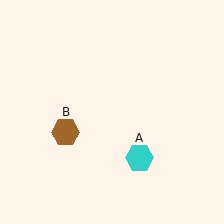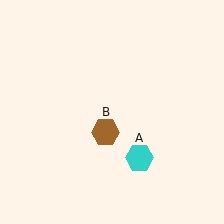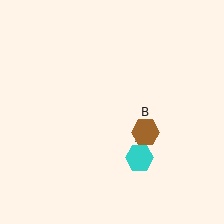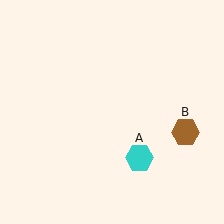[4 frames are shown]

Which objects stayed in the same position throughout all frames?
Cyan hexagon (object A) remained stationary.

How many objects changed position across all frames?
1 object changed position: brown hexagon (object B).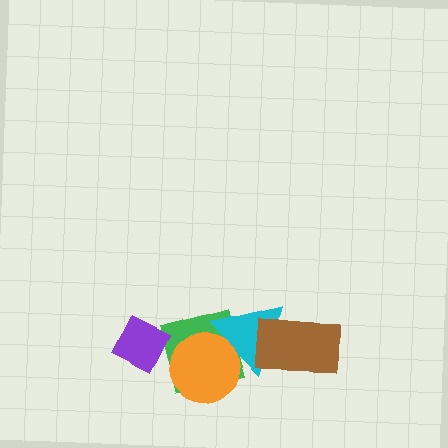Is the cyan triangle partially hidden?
Yes, it is partially covered by another shape.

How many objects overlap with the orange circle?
2 objects overlap with the orange circle.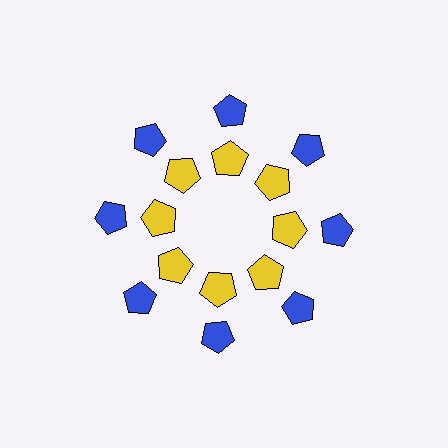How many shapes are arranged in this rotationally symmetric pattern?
There are 16 shapes, arranged in 8 groups of 2.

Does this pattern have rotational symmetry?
Yes, this pattern has 8-fold rotational symmetry. It looks the same after rotating 45 degrees around the center.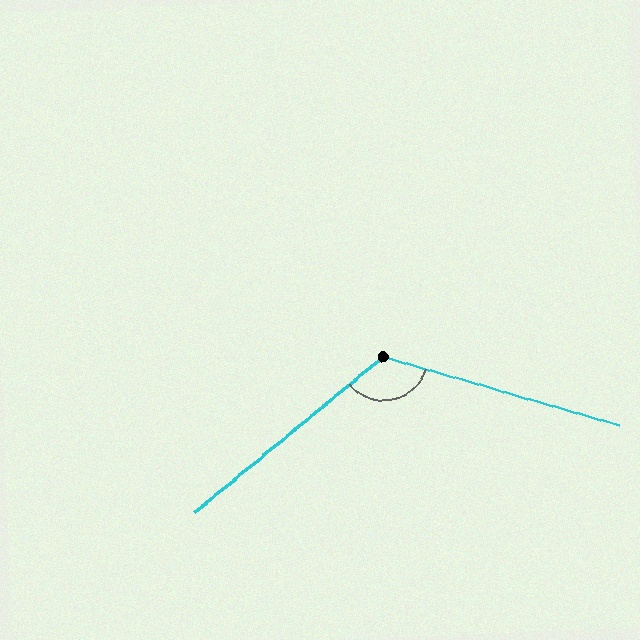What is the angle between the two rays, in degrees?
Approximately 124 degrees.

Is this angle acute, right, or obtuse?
It is obtuse.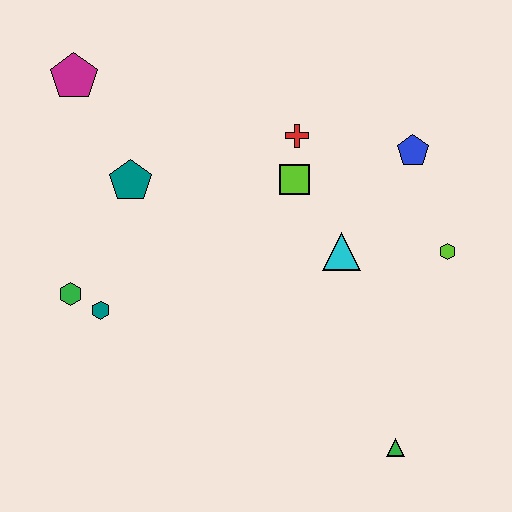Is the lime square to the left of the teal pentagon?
No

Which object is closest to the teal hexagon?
The green hexagon is closest to the teal hexagon.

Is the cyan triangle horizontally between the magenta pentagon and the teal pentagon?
No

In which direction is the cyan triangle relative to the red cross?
The cyan triangle is below the red cross.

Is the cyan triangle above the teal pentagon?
No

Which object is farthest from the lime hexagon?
The magenta pentagon is farthest from the lime hexagon.